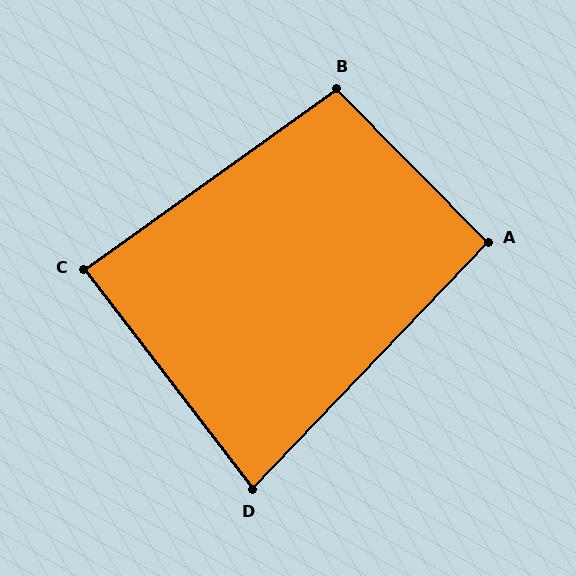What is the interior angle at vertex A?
Approximately 92 degrees (approximately right).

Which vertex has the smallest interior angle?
D, at approximately 81 degrees.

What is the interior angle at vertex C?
Approximately 88 degrees (approximately right).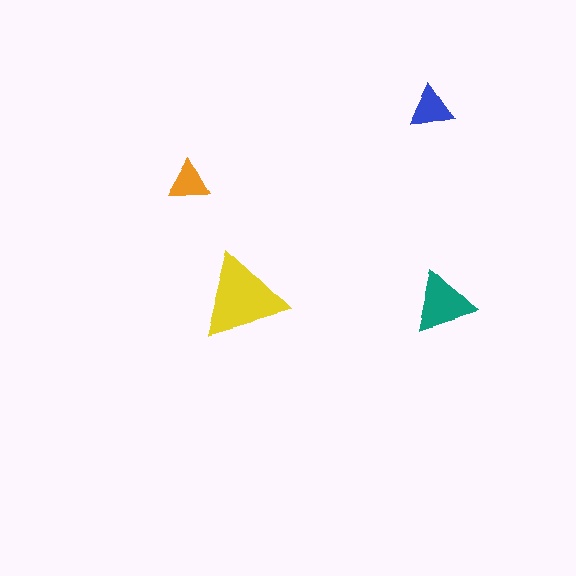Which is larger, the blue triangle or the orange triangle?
The blue one.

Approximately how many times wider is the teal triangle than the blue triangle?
About 1.5 times wider.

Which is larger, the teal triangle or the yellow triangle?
The yellow one.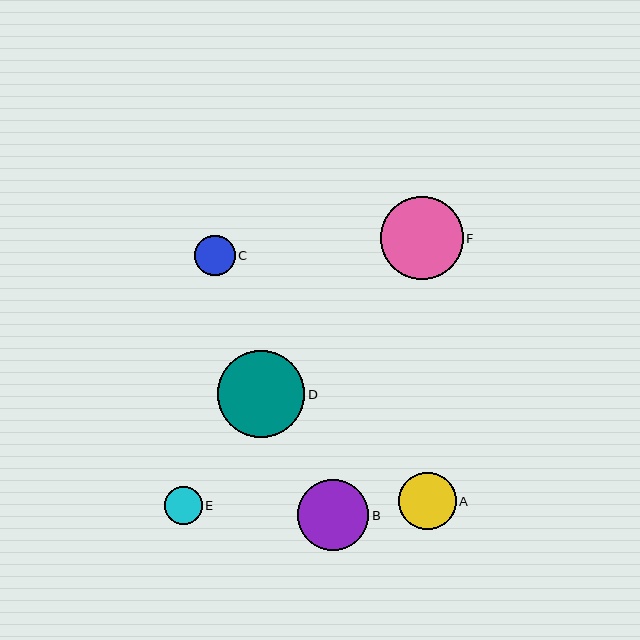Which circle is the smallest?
Circle E is the smallest with a size of approximately 38 pixels.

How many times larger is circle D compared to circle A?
Circle D is approximately 1.5 times the size of circle A.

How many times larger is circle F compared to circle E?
Circle F is approximately 2.2 times the size of circle E.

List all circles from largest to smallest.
From largest to smallest: D, F, B, A, C, E.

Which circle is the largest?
Circle D is the largest with a size of approximately 87 pixels.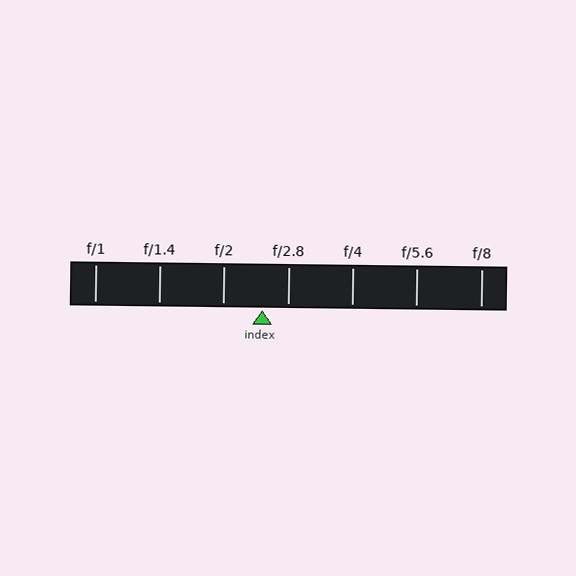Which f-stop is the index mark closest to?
The index mark is closest to f/2.8.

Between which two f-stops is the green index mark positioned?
The index mark is between f/2 and f/2.8.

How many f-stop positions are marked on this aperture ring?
There are 7 f-stop positions marked.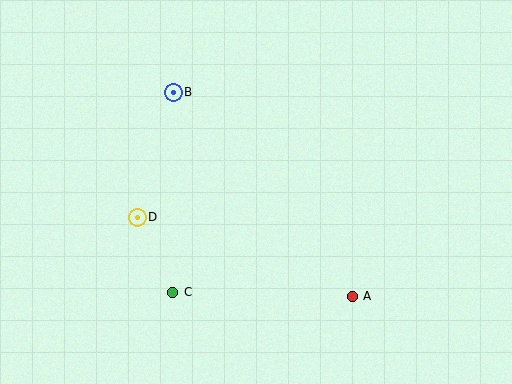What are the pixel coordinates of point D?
Point D is at (137, 217).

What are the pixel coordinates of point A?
Point A is at (352, 296).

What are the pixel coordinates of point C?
Point C is at (173, 292).